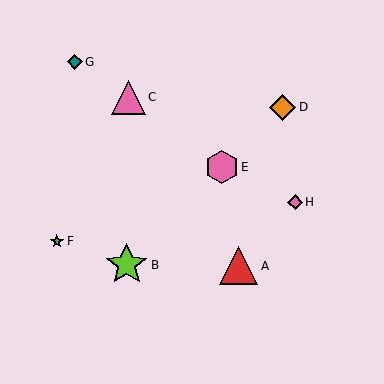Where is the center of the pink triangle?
The center of the pink triangle is at (129, 97).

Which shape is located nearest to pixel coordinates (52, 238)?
The green star (labeled F) at (57, 241) is nearest to that location.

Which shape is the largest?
The lime star (labeled B) is the largest.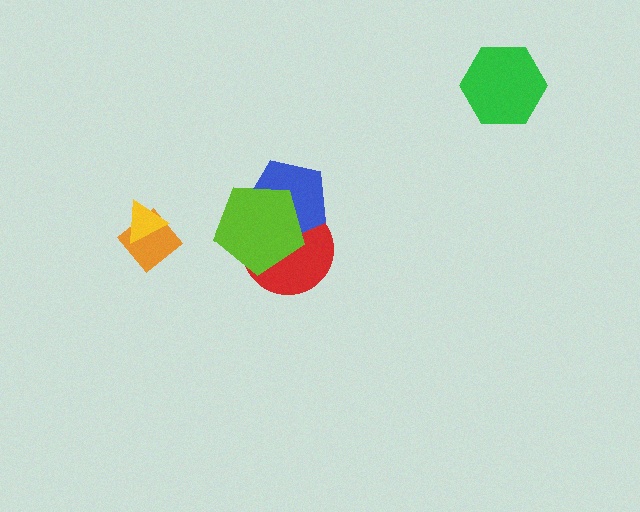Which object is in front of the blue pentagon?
The lime pentagon is in front of the blue pentagon.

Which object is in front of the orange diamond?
The yellow triangle is in front of the orange diamond.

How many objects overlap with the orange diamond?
1 object overlaps with the orange diamond.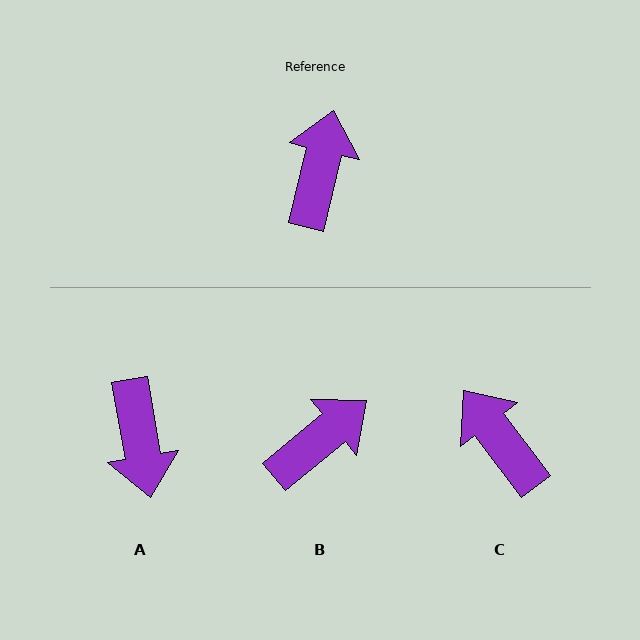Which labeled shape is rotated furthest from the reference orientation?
A, about 157 degrees away.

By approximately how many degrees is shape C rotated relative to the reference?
Approximately 50 degrees counter-clockwise.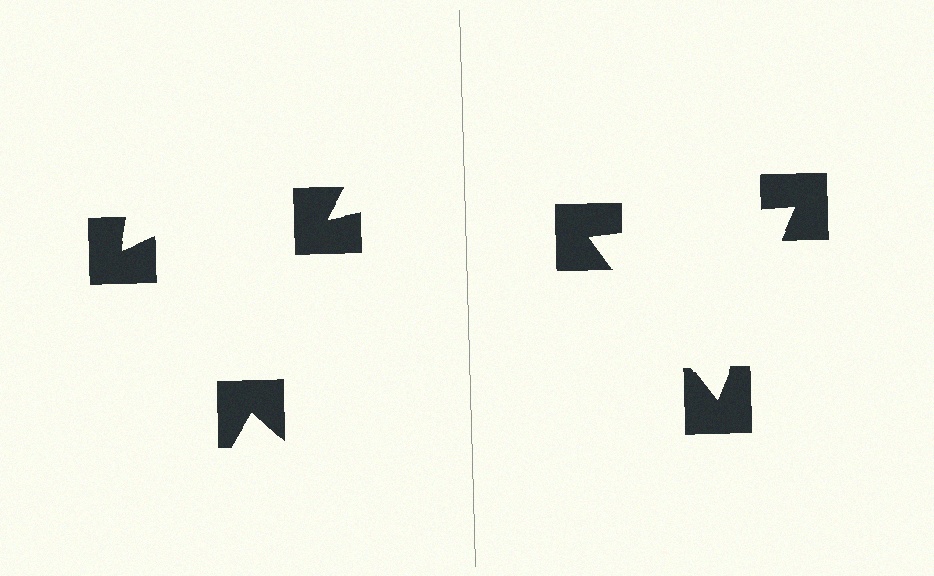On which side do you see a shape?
An illusory triangle appears on the right side. On the left side the wedge cuts are rotated, so no coherent shape forms.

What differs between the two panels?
The notched squares are positioned identically on both sides; only the wedge orientations differ. On the right they align to a triangle; on the left they are misaligned.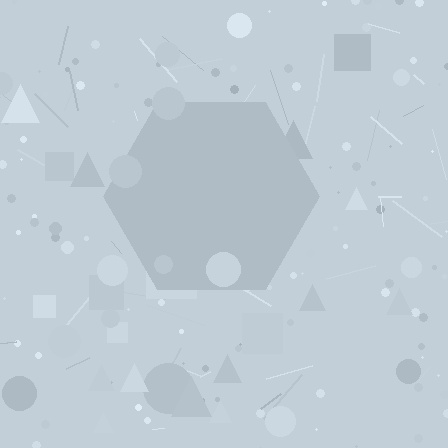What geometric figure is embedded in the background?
A hexagon is embedded in the background.